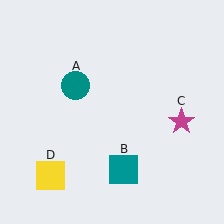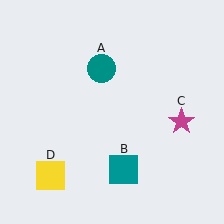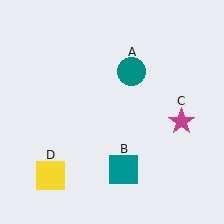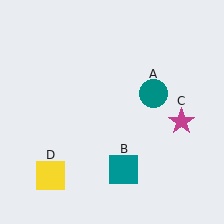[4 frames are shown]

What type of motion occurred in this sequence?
The teal circle (object A) rotated clockwise around the center of the scene.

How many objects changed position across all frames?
1 object changed position: teal circle (object A).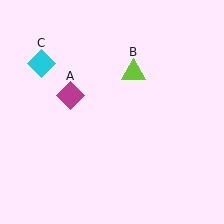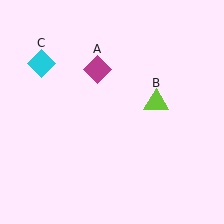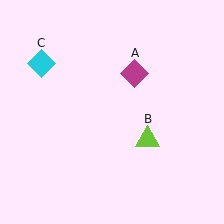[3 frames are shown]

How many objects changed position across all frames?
2 objects changed position: magenta diamond (object A), lime triangle (object B).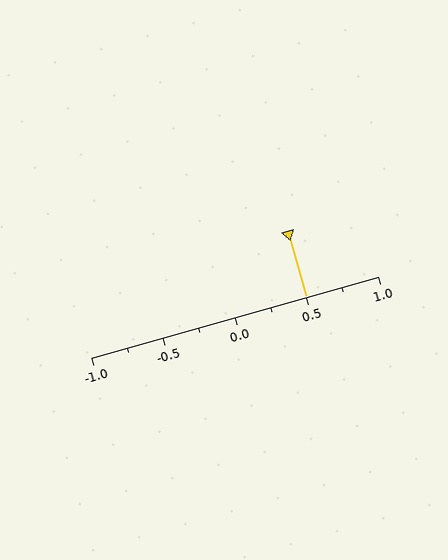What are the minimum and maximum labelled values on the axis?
The axis runs from -1.0 to 1.0.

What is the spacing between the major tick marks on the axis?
The major ticks are spaced 0.5 apart.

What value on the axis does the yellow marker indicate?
The marker indicates approximately 0.5.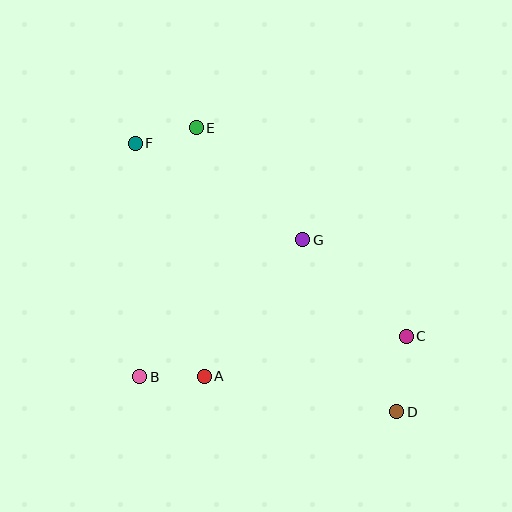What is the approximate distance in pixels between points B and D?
The distance between B and D is approximately 259 pixels.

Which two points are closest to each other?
Points E and F are closest to each other.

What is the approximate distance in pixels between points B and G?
The distance between B and G is approximately 213 pixels.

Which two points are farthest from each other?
Points D and F are farthest from each other.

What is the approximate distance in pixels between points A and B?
The distance between A and B is approximately 64 pixels.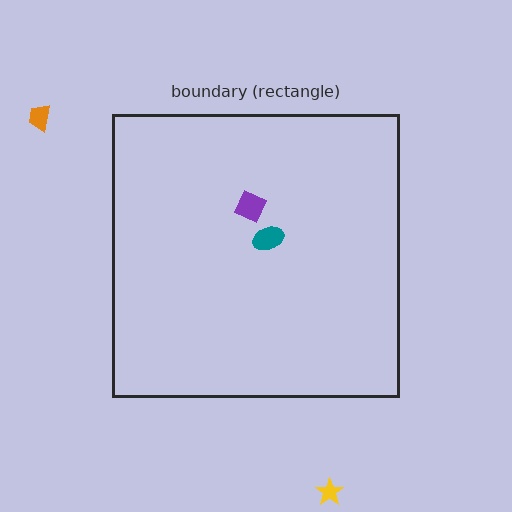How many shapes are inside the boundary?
2 inside, 2 outside.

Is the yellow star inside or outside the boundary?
Outside.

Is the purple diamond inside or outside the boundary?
Inside.